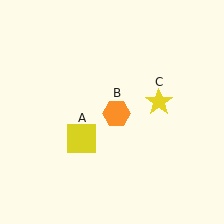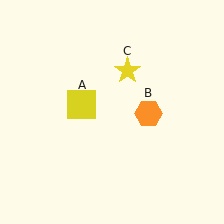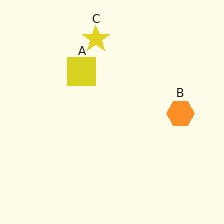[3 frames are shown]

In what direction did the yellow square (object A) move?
The yellow square (object A) moved up.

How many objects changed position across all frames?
3 objects changed position: yellow square (object A), orange hexagon (object B), yellow star (object C).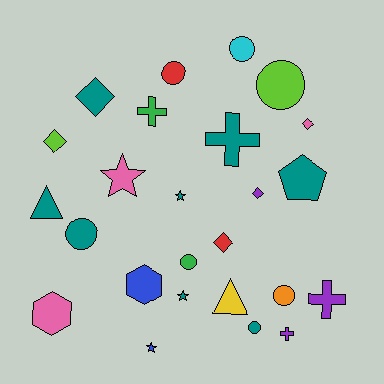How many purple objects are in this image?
There are 3 purple objects.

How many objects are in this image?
There are 25 objects.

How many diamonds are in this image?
There are 5 diamonds.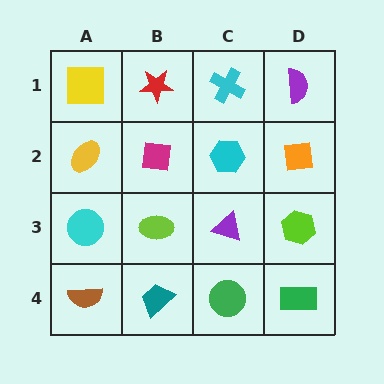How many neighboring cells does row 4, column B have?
3.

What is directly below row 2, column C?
A purple triangle.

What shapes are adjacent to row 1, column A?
A yellow ellipse (row 2, column A), a red star (row 1, column B).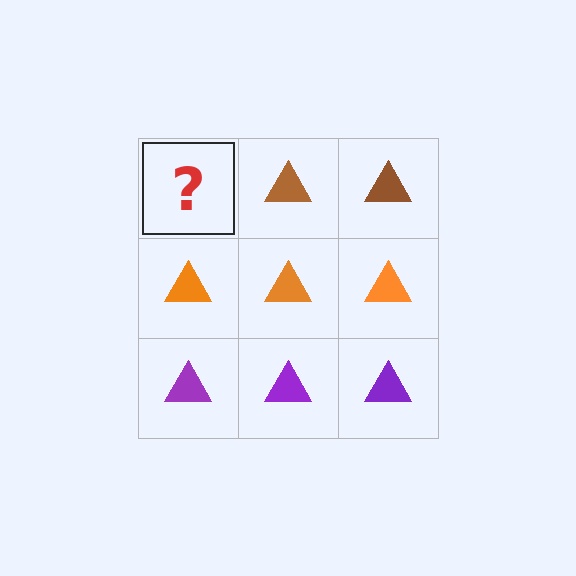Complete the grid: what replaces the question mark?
The question mark should be replaced with a brown triangle.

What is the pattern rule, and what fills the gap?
The rule is that each row has a consistent color. The gap should be filled with a brown triangle.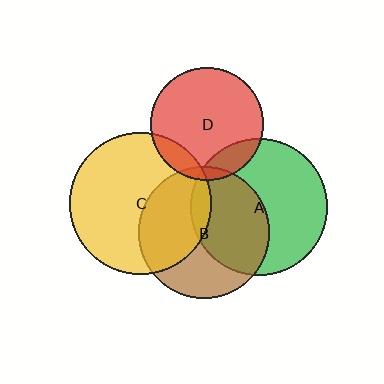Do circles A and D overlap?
Yes.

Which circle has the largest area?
Circle C (yellow).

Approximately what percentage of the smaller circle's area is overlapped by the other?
Approximately 15%.